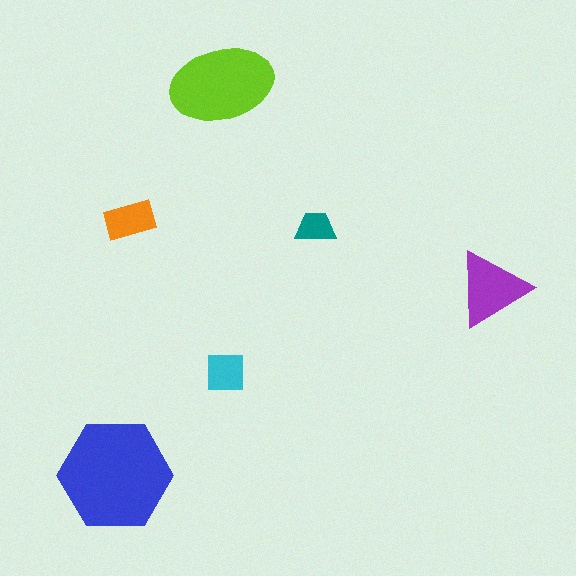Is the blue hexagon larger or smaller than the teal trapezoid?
Larger.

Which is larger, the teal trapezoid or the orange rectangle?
The orange rectangle.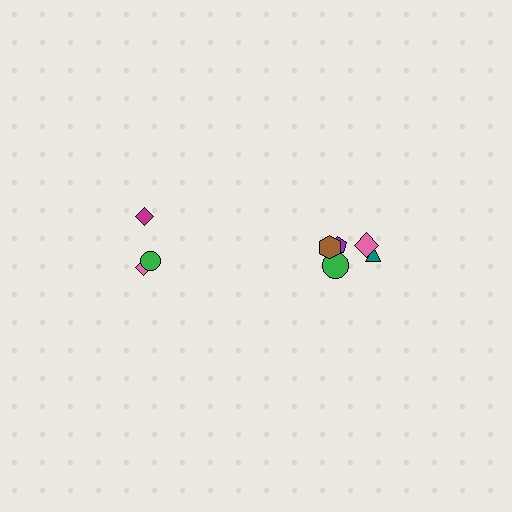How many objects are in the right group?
There are 5 objects.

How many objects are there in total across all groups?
There are 8 objects.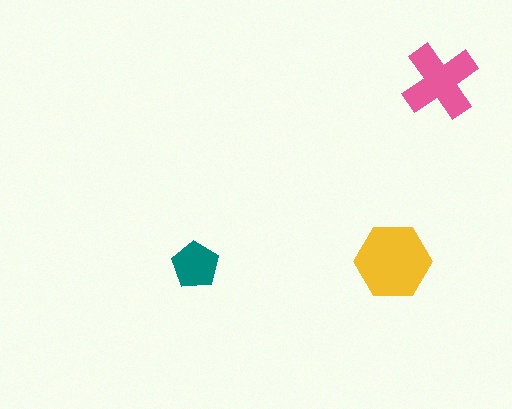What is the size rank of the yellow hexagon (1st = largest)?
1st.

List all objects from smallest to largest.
The teal pentagon, the pink cross, the yellow hexagon.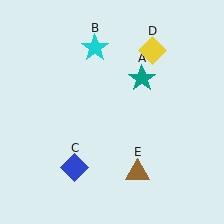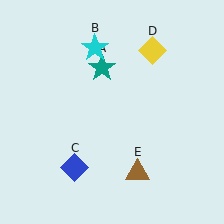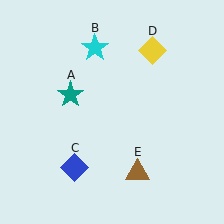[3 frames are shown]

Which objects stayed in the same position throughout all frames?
Cyan star (object B) and blue diamond (object C) and yellow diamond (object D) and brown triangle (object E) remained stationary.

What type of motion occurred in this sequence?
The teal star (object A) rotated counterclockwise around the center of the scene.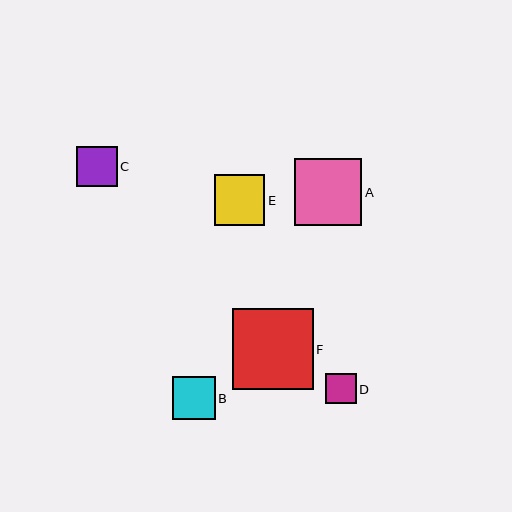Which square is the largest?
Square F is the largest with a size of approximately 81 pixels.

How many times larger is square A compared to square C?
Square A is approximately 1.7 times the size of square C.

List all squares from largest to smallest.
From largest to smallest: F, A, E, B, C, D.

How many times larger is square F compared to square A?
Square F is approximately 1.2 times the size of square A.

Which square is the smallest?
Square D is the smallest with a size of approximately 31 pixels.